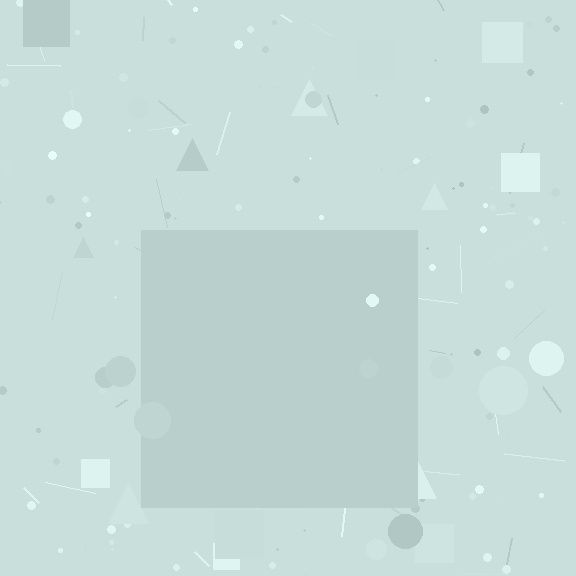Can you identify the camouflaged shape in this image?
The camouflaged shape is a square.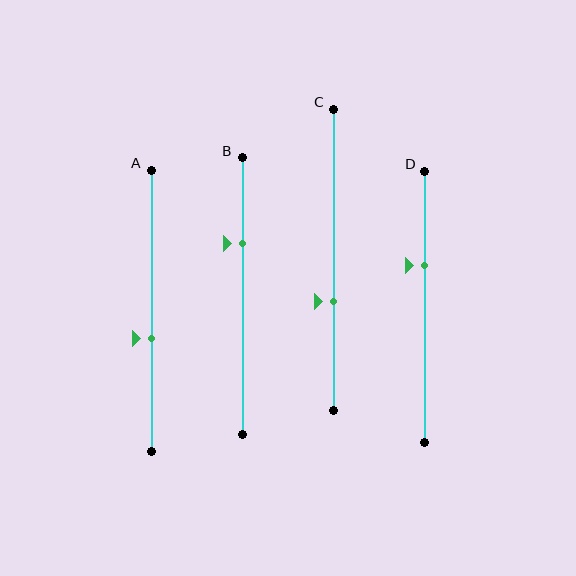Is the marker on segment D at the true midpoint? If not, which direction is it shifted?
No, the marker on segment D is shifted upward by about 15% of the segment length.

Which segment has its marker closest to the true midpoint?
Segment A has its marker closest to the true midpoint.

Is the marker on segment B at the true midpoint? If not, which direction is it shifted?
No, the marker on segment B is shifted upward by about 19% of the segment length.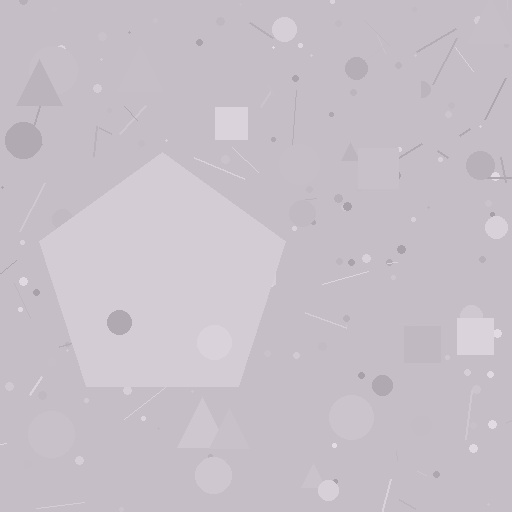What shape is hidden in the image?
A pentagon is hidden in the image.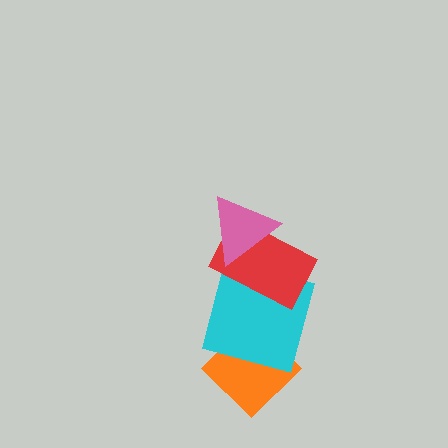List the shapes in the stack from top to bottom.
From top to bottom: the pink triangle, the red rectangle, the cyan square, the orange diamond.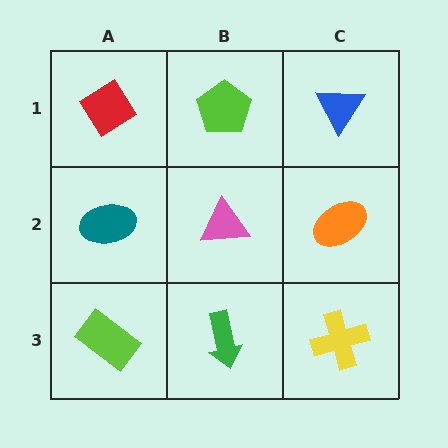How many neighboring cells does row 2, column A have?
3.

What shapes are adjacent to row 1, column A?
A teal ellipse (row 2, column A), a lime pentagon (row 1, column B).